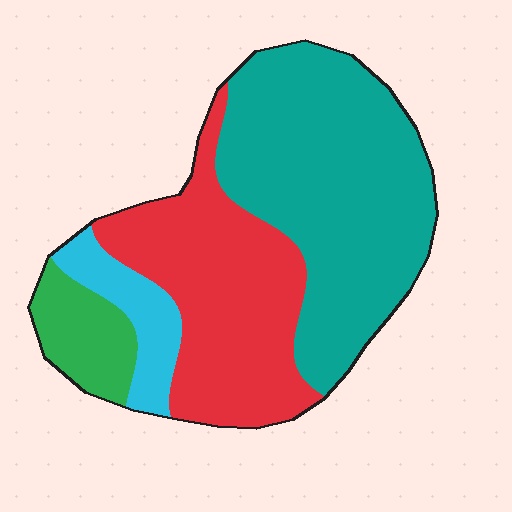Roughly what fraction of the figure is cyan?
Cyan takes up about one tenth (1/10) of the figure.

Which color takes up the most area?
Teal, at roughly 45%.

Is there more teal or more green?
Teal.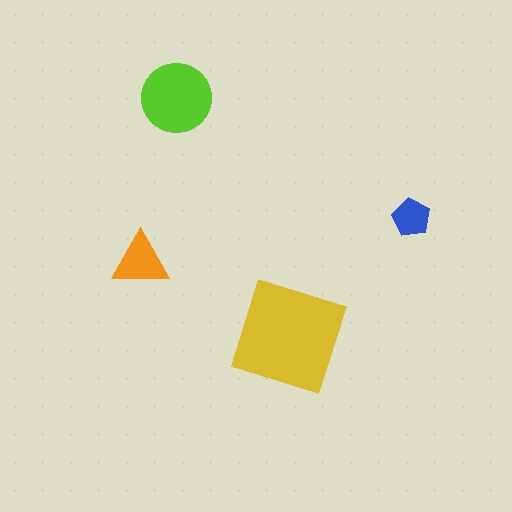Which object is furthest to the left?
The orange triangle is leftmost.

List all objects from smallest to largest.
The blue pentagon, the orange triangle, the lime circle, the yellow square.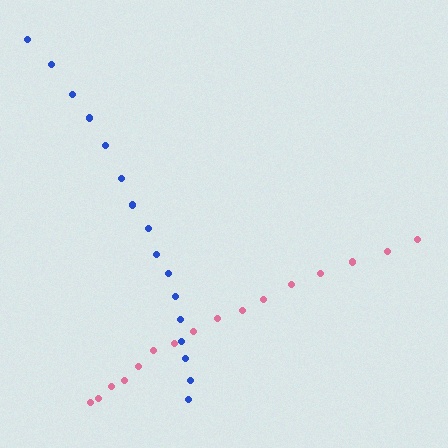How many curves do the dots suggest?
There are 2 distinct paths.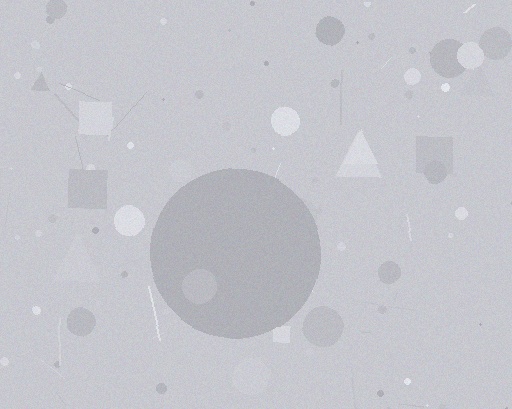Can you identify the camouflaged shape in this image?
The camouflaged shape is a circle.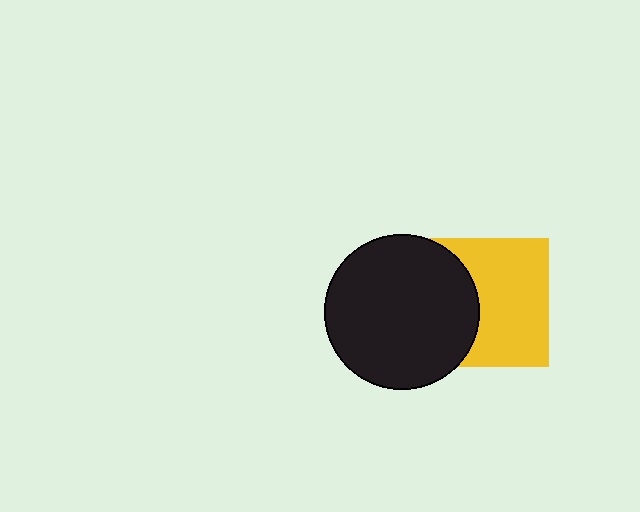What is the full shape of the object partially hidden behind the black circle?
The partially hidden object is a yellow square.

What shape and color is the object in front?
The object in front is a black circle.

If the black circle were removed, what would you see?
You would see the complete yellow square.